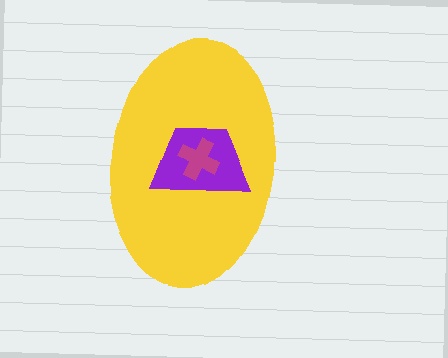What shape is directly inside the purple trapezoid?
The magenta cross.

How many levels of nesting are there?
3.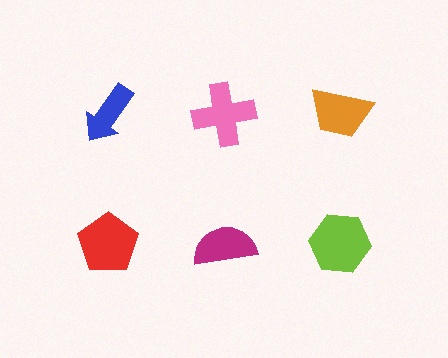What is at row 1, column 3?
An orange trapezoid.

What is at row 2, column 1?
A red pentagon.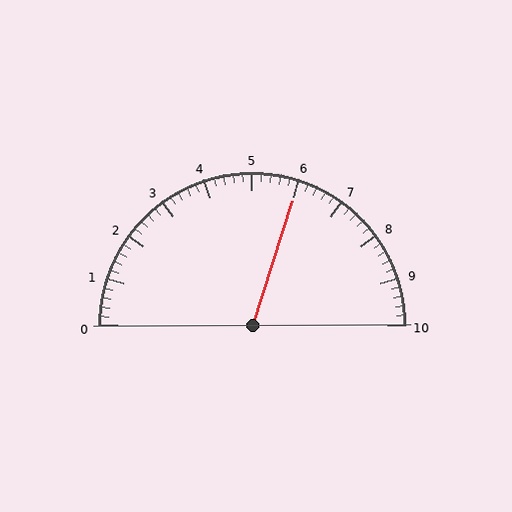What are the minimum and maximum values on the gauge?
The gauge ranges from 0 to 10.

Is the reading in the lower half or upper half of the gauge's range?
The reading is in the upper half of the range (0 to 10).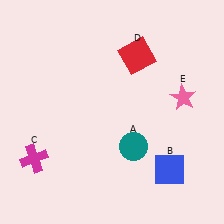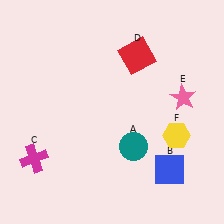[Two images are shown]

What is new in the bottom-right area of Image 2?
A yellow hexagon (F) was added in the bottom-right area of Image 2.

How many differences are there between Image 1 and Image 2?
There is 1 difference between the two images.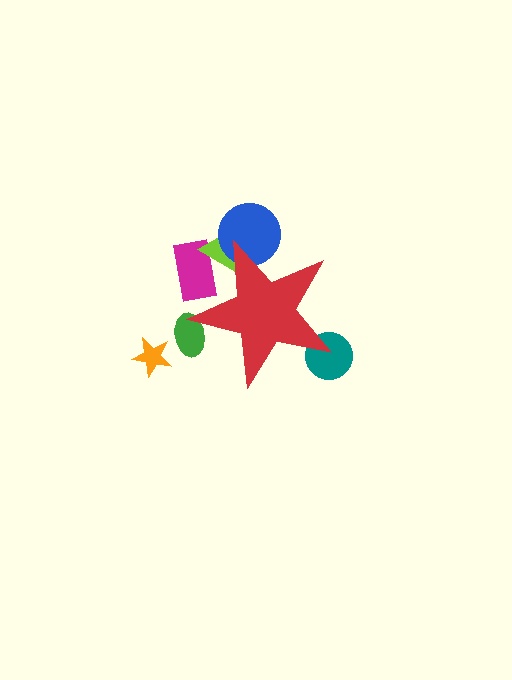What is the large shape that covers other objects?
A red star.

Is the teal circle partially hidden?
Yes, the teal circle is partially hidden behind the red star.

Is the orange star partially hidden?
No, the orange star is fully visible.